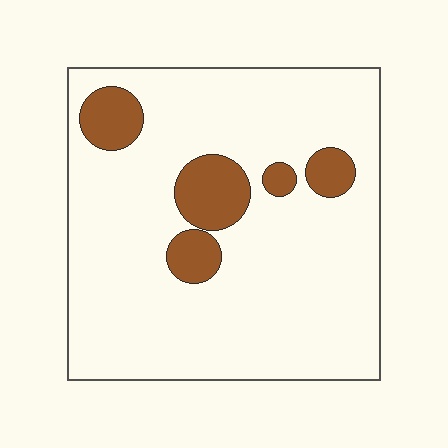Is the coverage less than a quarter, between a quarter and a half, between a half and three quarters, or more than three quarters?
Less than a quarter.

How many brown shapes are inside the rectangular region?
5.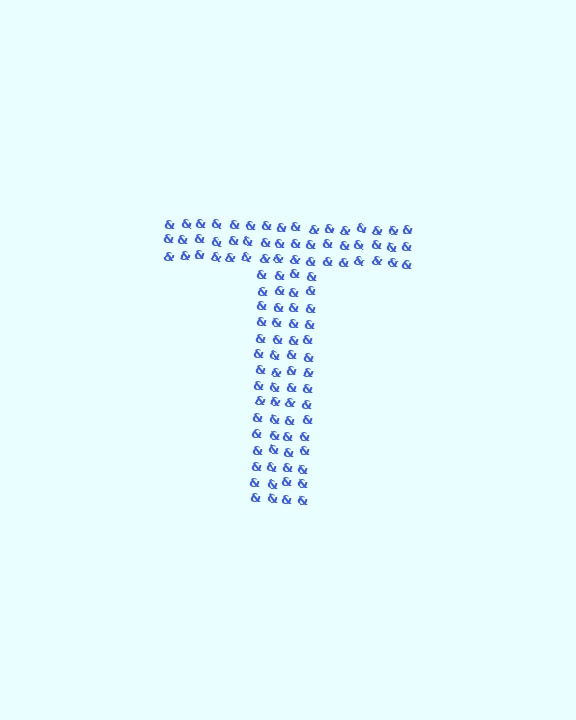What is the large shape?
The large shape is the letter T.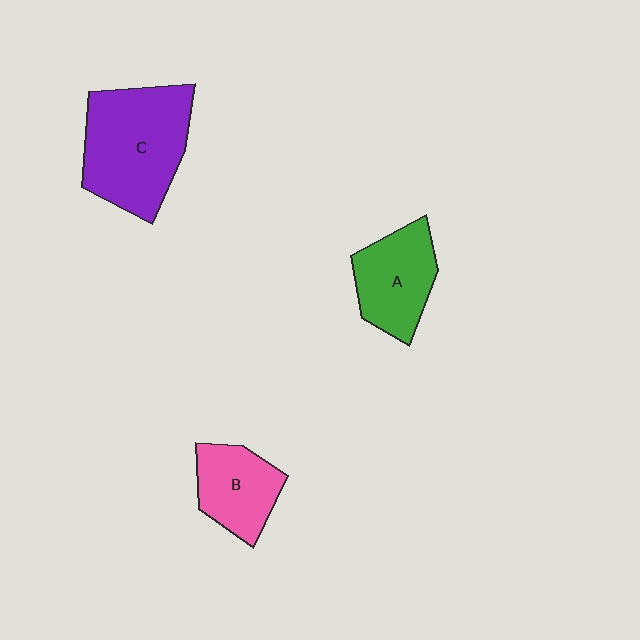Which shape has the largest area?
Shape C (purple).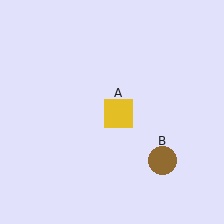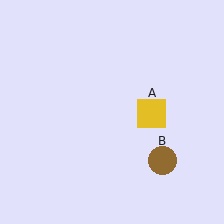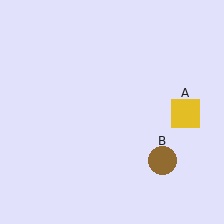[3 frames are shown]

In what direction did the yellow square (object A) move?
The yellow square (object A) moved right.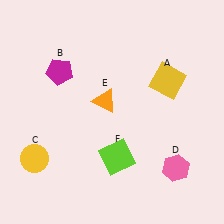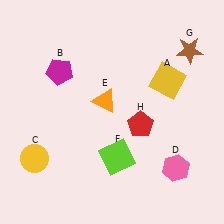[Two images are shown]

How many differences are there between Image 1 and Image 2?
There are 2 differences between the two images.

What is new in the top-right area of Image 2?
A brown star (G) was added in the top-right area of Image 2.